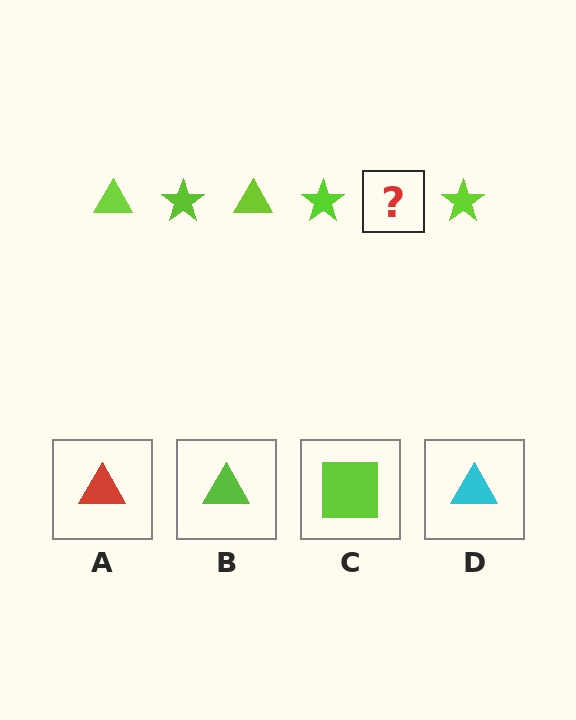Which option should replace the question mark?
Option B.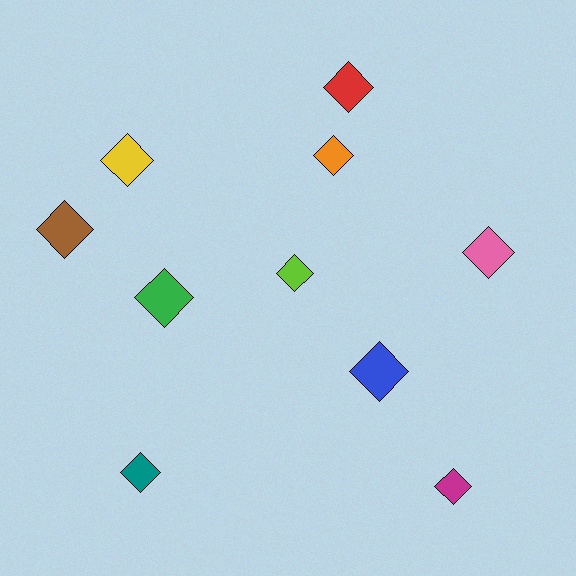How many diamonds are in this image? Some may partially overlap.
There are 10 diamonds.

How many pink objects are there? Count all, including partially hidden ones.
There is 1 pink object.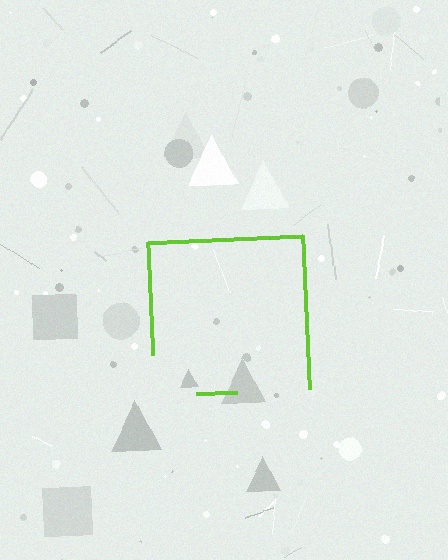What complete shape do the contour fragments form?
The contour fragments form a square.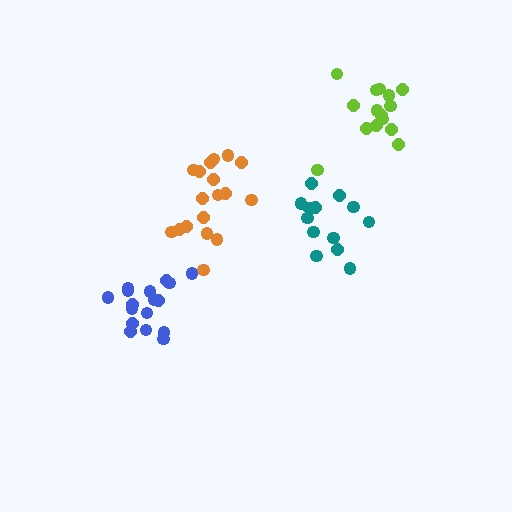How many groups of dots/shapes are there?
There are 4 groups.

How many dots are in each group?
Group 1: 18 dots, Group 2: 17 dots, Group 3: 13 dots, Group 4: 15 dots (63 total).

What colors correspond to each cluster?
The clusters are colored: orange, blue, teal, lime.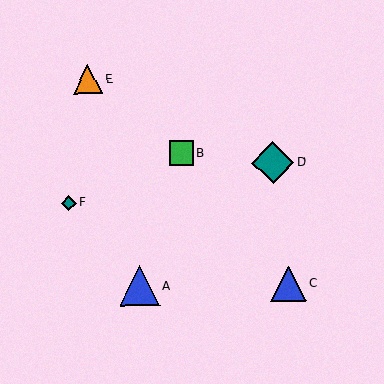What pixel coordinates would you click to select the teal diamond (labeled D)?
Click at (273, 163) to select the teal diamond D.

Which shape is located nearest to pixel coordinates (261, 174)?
The teal diamond (labeled D) at (273, 163) is nearest to that location.